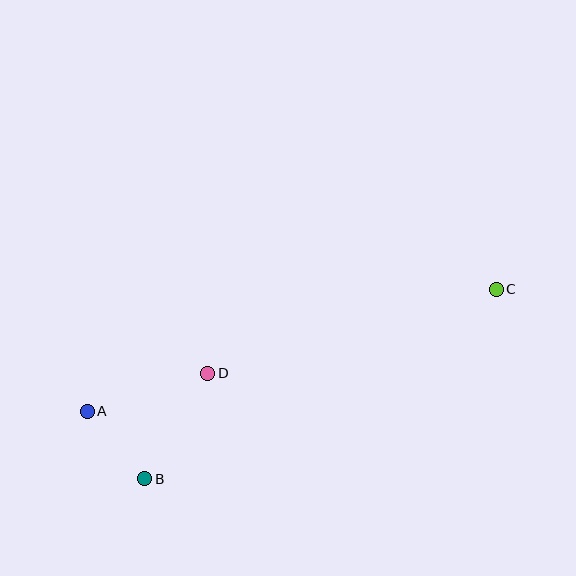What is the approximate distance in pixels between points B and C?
The distance between B and C is approximately 399 pixels.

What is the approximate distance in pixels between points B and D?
The distance between B and D is approximately 123 pixels.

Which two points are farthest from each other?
Points A and C are farthest from each other.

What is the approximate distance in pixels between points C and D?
The distance between C and D is approximately 301 pixels.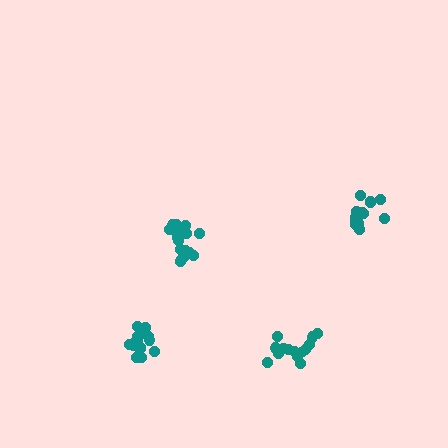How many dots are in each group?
Group 1: 17 dots, Group 2: 14 dots, Group 3: 17 dots, Group 4: 14 dots (62 total).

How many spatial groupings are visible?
There are 4 spatial groupings.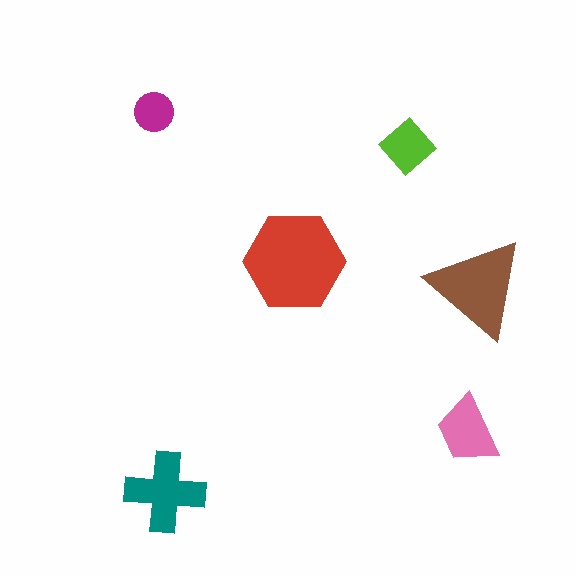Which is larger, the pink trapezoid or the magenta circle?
The pink trapezoid.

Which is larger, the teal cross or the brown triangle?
The brown triangle.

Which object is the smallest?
The magenta circle.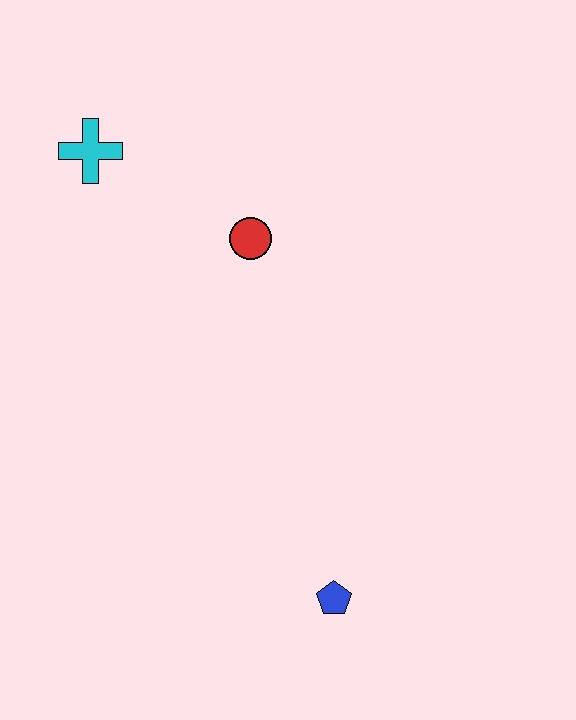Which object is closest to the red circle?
The cyan cross is closest to the red circle.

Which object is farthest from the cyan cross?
The blue pentagon is farthest from the cyan cross.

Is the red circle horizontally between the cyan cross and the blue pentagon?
Yes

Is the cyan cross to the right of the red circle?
No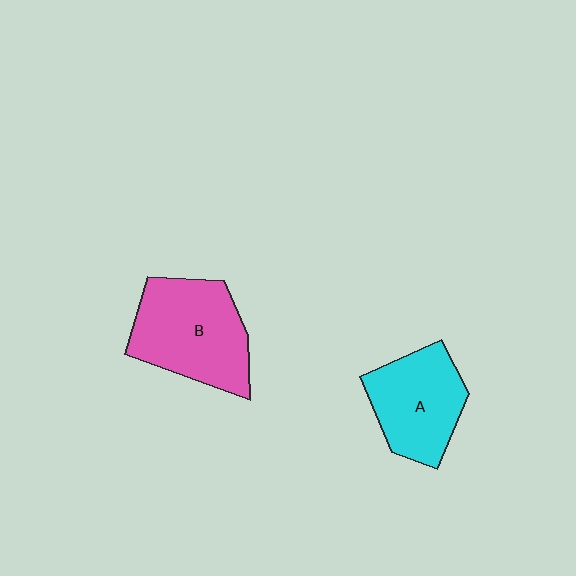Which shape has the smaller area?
Shape A (cyan).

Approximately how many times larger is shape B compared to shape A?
Approximately 1.2 times.